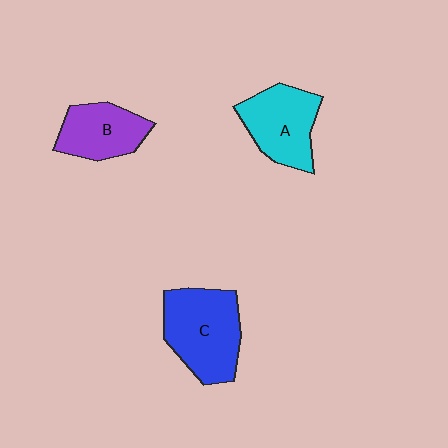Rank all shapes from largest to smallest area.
From largest to smallest: C (blue), A (cyan), B (purple).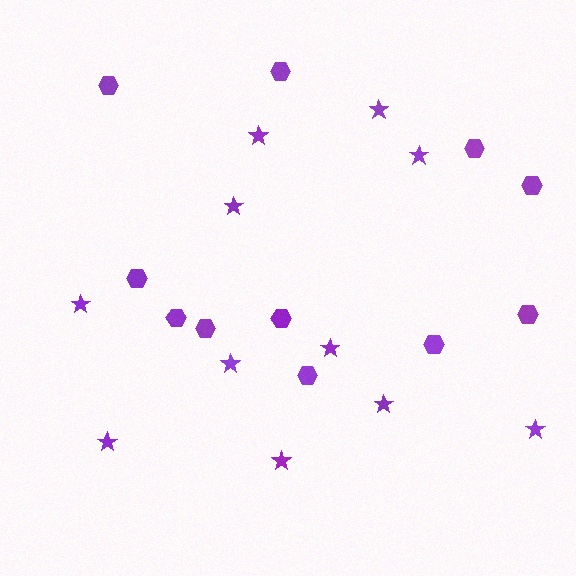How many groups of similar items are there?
There are 2 groups: one group of hexagons (11) and one group of stars (11).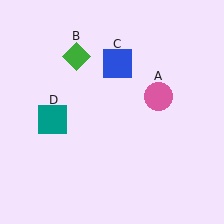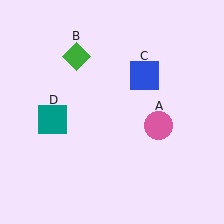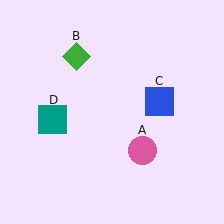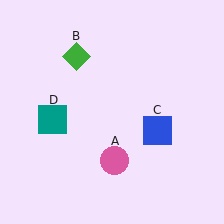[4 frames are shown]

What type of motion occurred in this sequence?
The pink circle (object A), blue square (object C) rotated clockwise around the center of the scene.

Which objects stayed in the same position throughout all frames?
Green diamond (object B) and teal square (object D) remained stationary.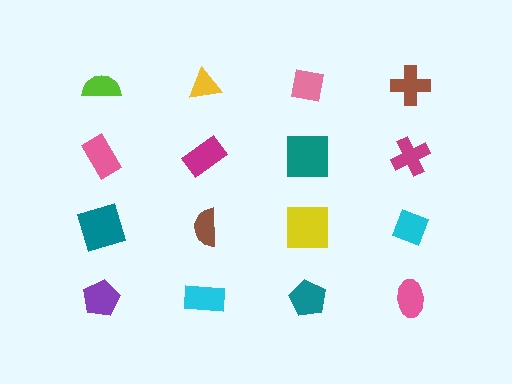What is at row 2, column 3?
A teal square.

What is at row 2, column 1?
A pink rectangle.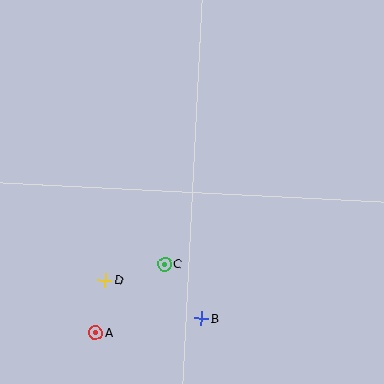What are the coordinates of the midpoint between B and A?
The midpoint between B and A is at (148, 325).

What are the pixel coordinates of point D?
Point D is at (105, 280).